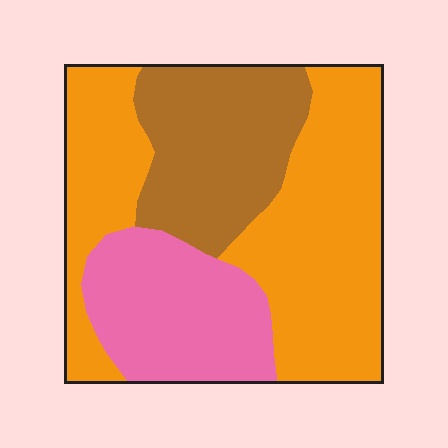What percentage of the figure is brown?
Brown takes up about one quarter (1/4) of the figure.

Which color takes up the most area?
Orange, at roughly 50%.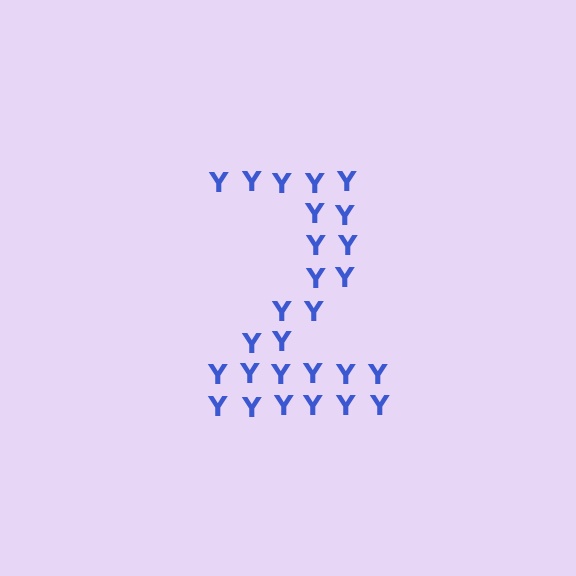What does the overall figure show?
The overall figure shows the digit 2.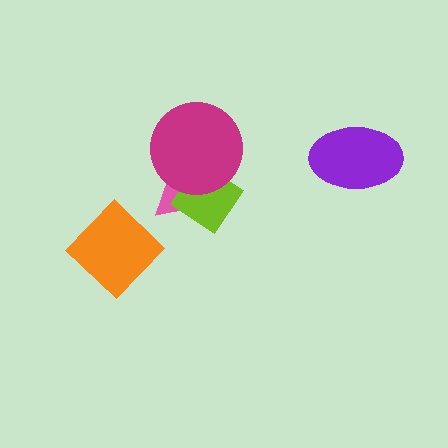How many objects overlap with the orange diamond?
0 objects overlap with the orange diamond.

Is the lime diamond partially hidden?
Yes, it is partially covered by another shape.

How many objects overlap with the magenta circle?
2 objects overlap with the magenta circle.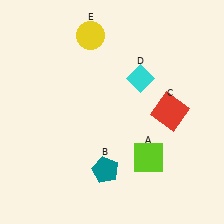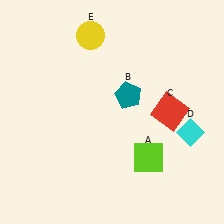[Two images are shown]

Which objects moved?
The objects that moved are: the teal pentagon (B), the cyan diamond (D).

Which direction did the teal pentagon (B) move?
The teal pentagon (B) moved up.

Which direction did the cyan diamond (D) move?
The cyan diamond (D) moved down.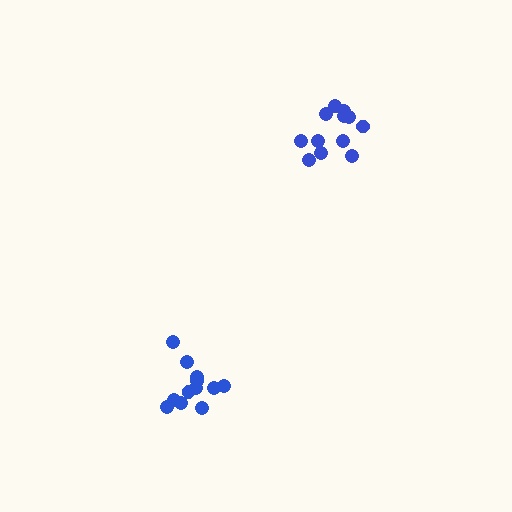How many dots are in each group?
Group 1: 12 dots, Group 2: 12 dots (24 total).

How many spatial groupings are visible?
There are 2 spatial groupings.